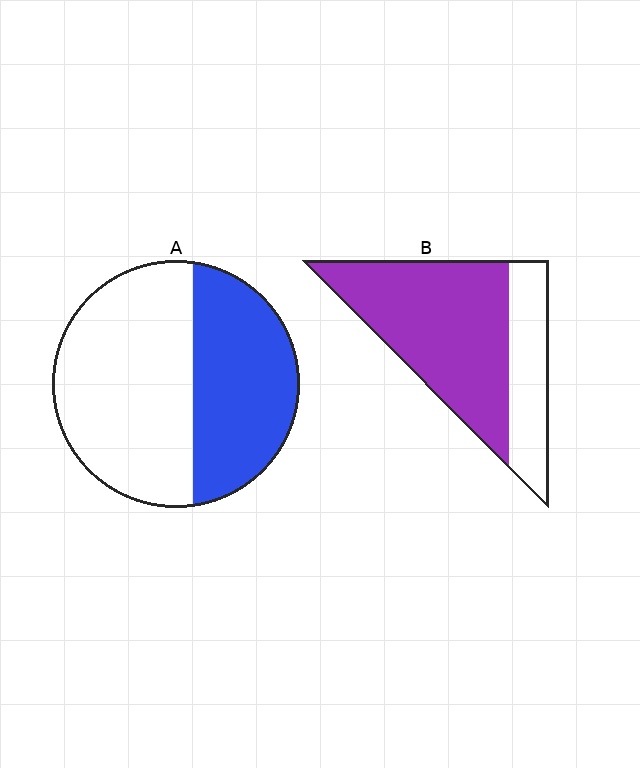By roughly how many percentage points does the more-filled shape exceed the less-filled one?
By roughly 30 percentage points (B over A).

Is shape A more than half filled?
No.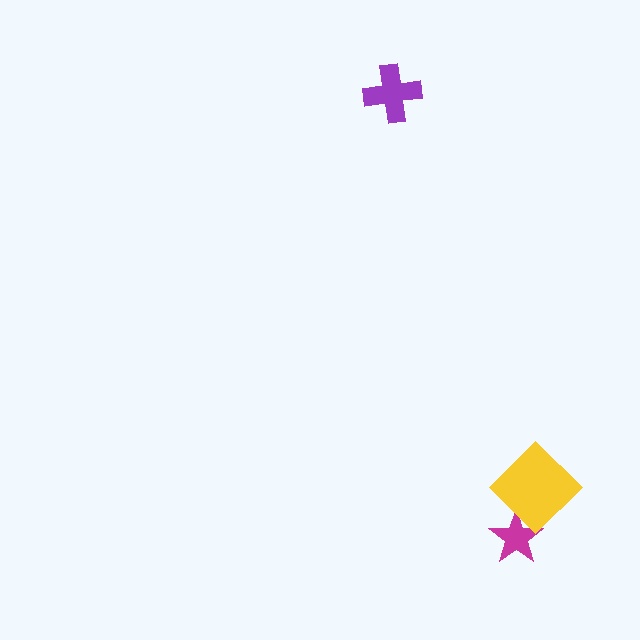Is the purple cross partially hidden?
No, no other shape covers it.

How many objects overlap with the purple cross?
0 objects overlap with the purple cross.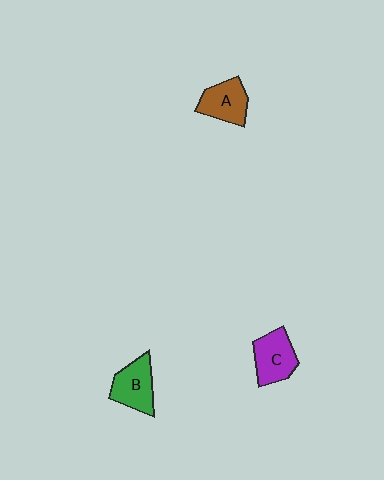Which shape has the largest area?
Shape B (green).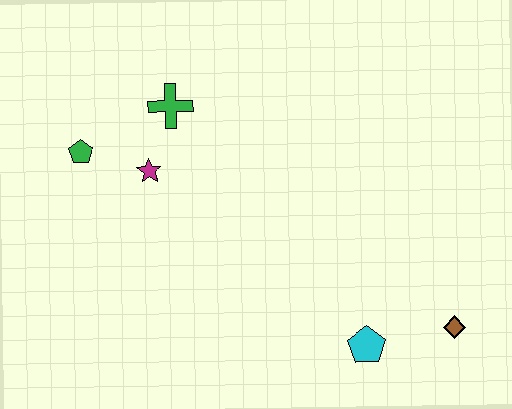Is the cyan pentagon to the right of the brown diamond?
No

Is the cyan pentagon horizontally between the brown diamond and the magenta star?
Yes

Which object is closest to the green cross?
The magenta star is closest to the green cross.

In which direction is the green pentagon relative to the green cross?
The green pentagon is to the left of the green cross.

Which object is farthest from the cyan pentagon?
The green pentagon is farthest from the cyan pentagon.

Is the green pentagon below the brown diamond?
No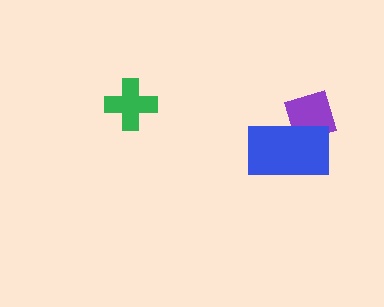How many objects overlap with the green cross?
0 objects overlap with the green cross.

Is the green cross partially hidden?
No, no other shape covers it.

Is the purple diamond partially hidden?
Yes, it is partially covered by another shape.